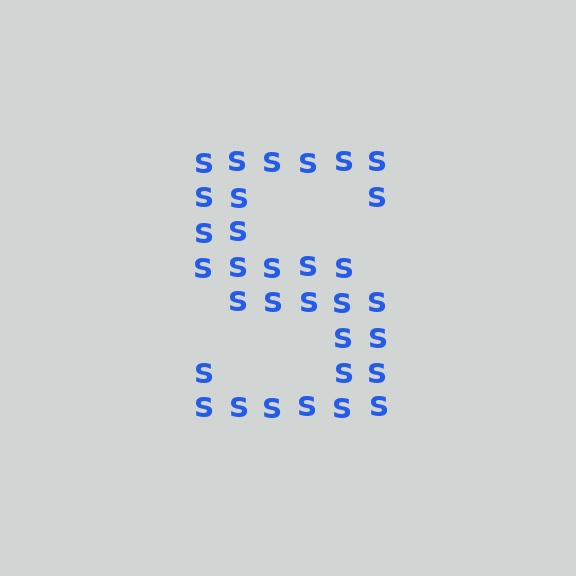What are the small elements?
The small elements are letter S's.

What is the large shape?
The large shape is the letter S.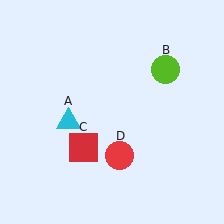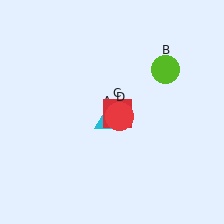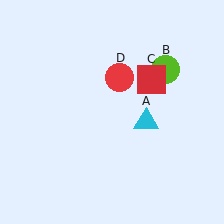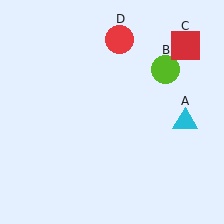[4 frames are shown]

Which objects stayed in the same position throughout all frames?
Lime circle (object B) remained stationary.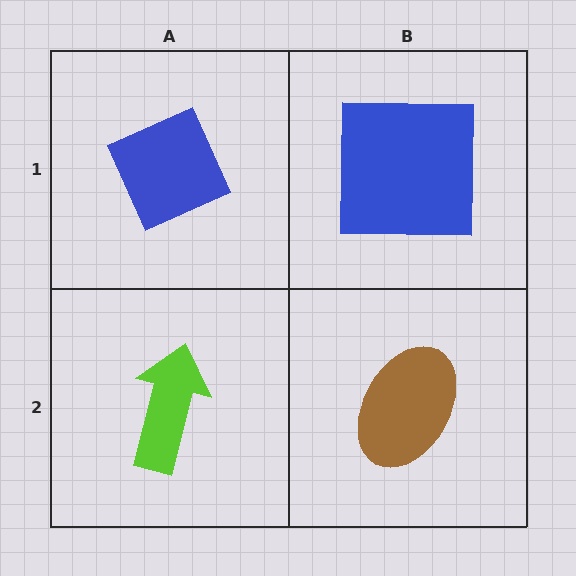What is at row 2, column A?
A lime arrow.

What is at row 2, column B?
A brown ellipse.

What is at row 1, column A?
A blue diamond.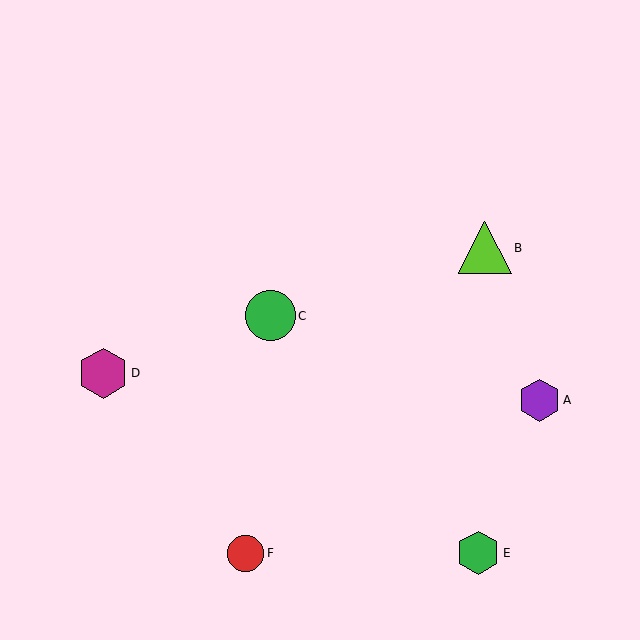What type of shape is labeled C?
Shape C is a green circle.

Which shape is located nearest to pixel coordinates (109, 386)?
The magenta hexagon (labeled D) at (103, 373) is nearest to that location.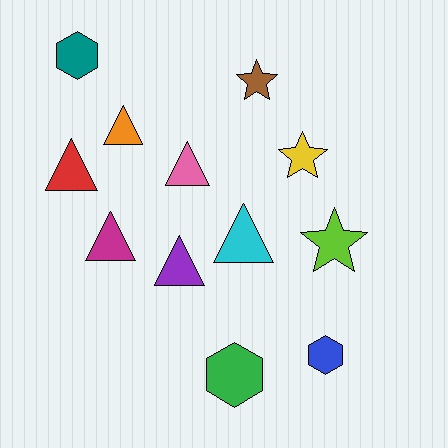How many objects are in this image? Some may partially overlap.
There are 12 objects.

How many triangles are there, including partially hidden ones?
There are 6 triangles.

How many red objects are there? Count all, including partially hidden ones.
There is 1 red object.